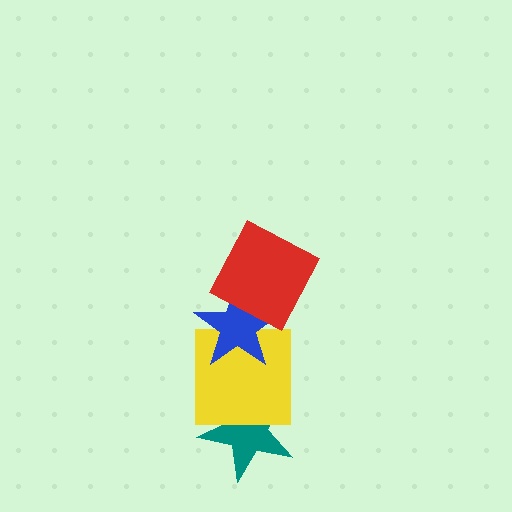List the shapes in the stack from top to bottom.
From top to bottom: the red square, the blue star, the yellow square, the teal star.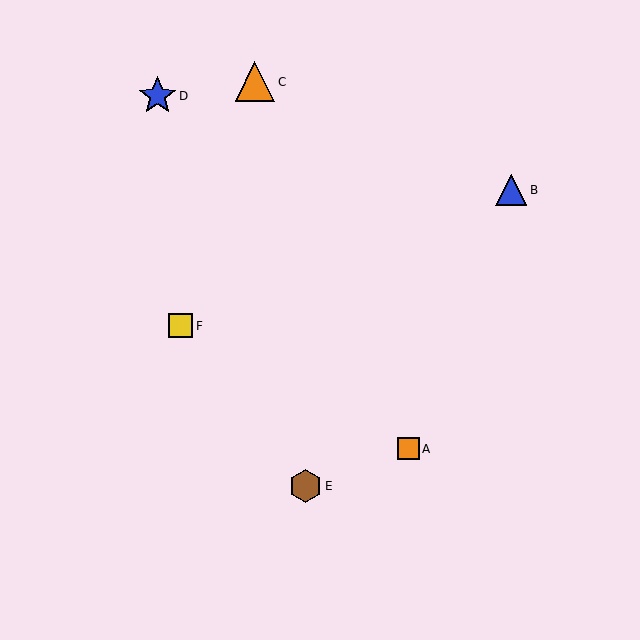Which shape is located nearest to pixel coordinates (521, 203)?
The blue triangle (labeled B) at (511, 190) is nearest to that location.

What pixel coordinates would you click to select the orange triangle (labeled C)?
Click at (255, 82) to select the orange triangle C.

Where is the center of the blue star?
The center of the blue star is at (157, 96).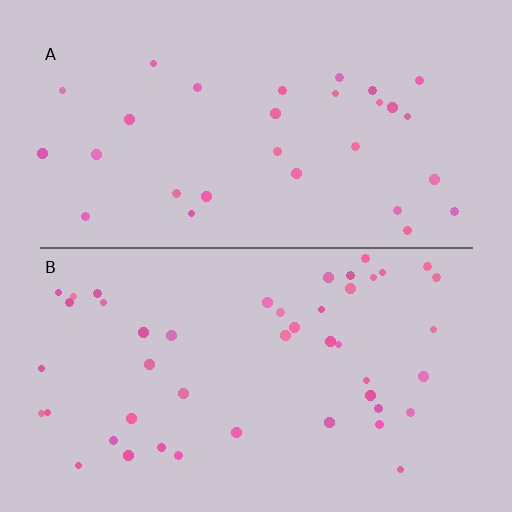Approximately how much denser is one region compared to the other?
Approximately 1.5× — region B over region A.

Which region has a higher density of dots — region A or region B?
B (the bottom).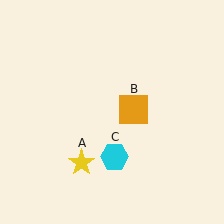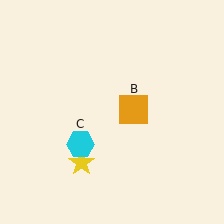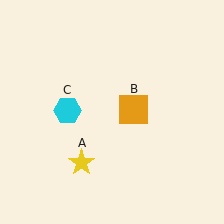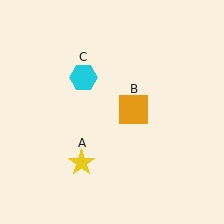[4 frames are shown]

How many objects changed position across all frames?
1 object changed position: cyan hexagon (object C).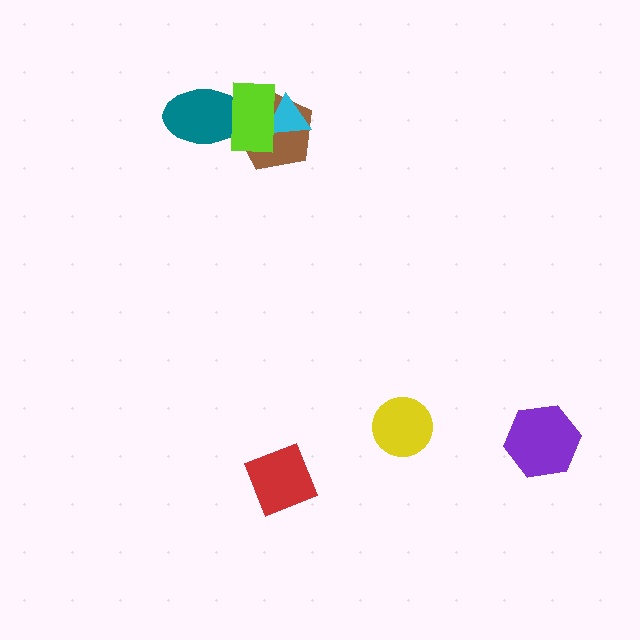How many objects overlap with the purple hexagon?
0 objects overlap with the purple hexagon.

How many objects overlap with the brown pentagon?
3 objects overlap with the brown pentagon.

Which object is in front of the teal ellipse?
The lime rectangle is in front of the teal ellipse.